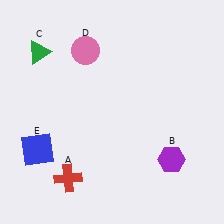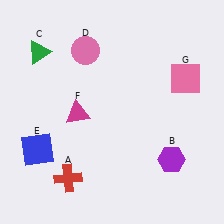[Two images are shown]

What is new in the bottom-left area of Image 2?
A magenta triangle (F) was added in the bottom-left area of Image 2.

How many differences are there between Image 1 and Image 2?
There are 2 differences between the two images.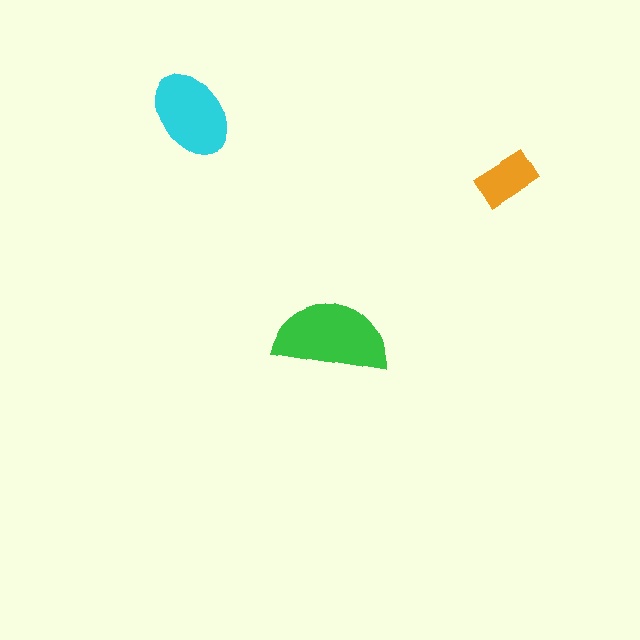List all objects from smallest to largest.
The orange rectangle, the cyan ellipse, the green semicircle.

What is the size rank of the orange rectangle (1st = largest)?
3rd.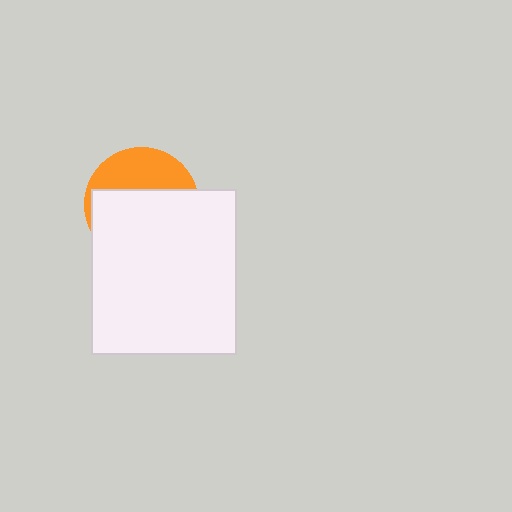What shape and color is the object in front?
The object in front is a white rectangle.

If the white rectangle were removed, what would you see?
You would see the complete orange circle.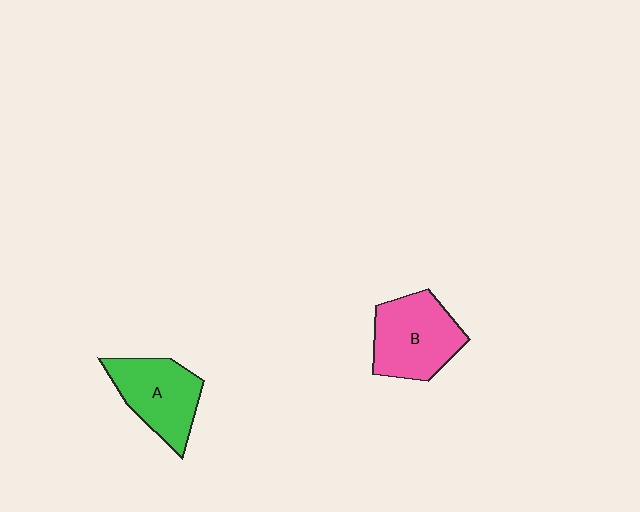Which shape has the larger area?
Shape B (pink).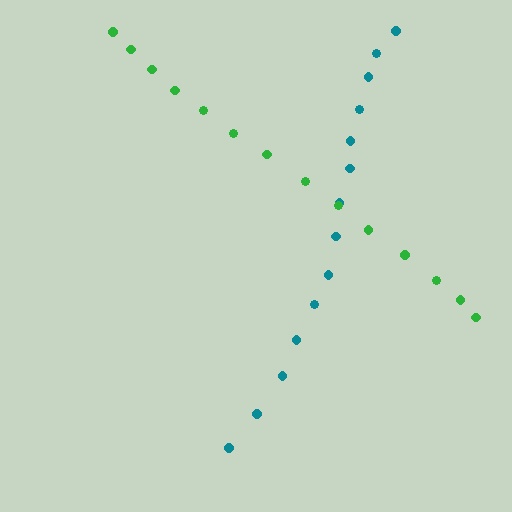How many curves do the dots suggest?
There are 2 distinct paths.